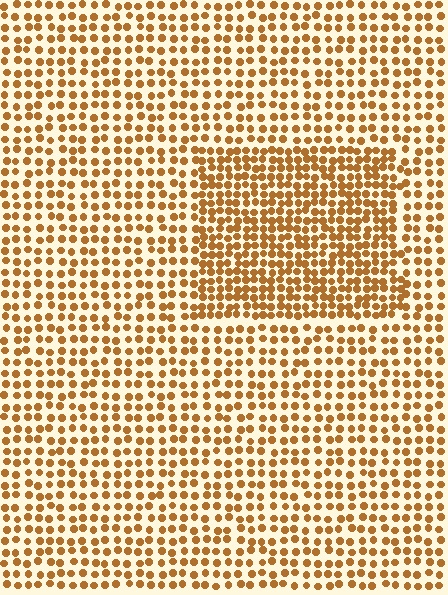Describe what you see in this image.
The image contains small brown elements arranged at two different densities. A rectangle-shaped region is visible where the elements are more densely packed than the surrounding area.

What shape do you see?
I see a rectangle.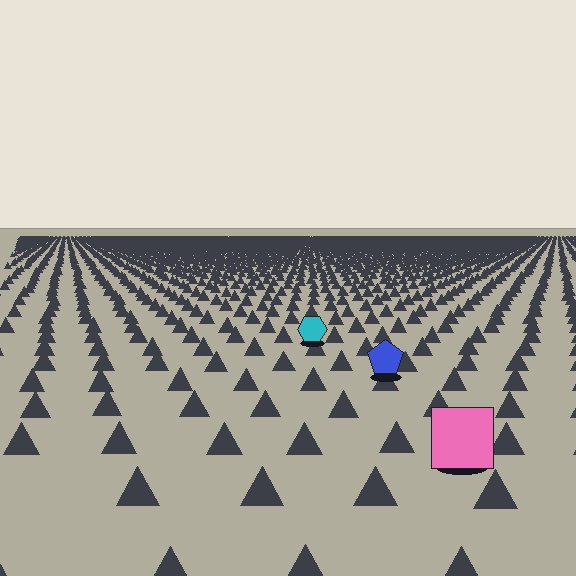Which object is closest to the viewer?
The pink square is closest. The texture marks near it are larger and more spread out.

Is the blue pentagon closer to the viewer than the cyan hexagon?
Yes. The blue pentagon is closer — you can tell from the texture gradient: the ground texture is coarser near it.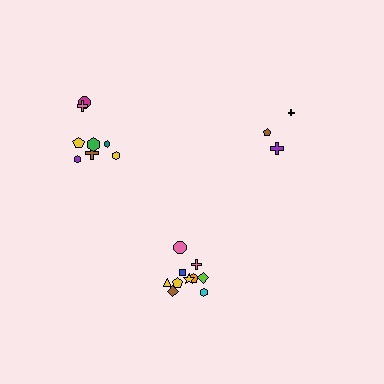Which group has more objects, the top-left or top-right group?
The top-left group.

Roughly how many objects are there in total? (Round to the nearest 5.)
Roughly 20 objects in total.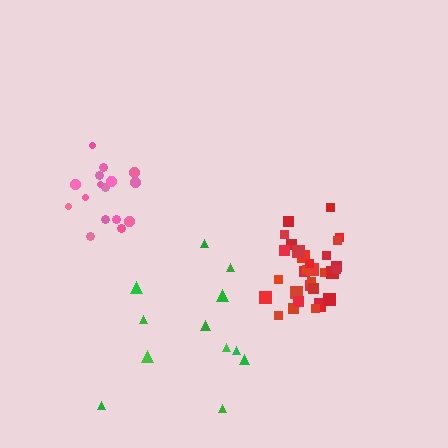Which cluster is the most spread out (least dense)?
Green.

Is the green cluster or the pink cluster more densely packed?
Pink.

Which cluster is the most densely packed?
Red.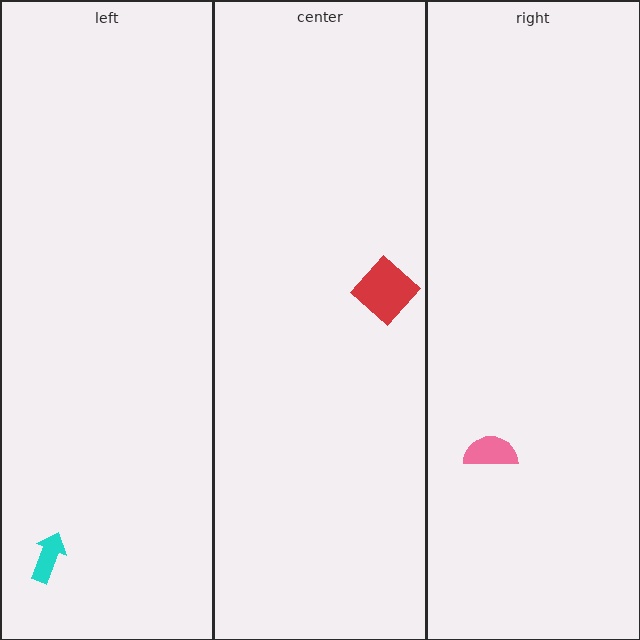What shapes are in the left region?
The cyan arrow.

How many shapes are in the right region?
1.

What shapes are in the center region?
The red diamond.